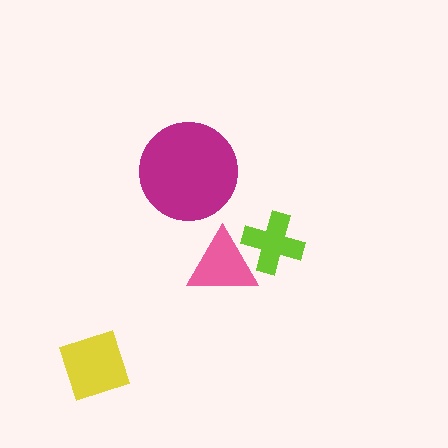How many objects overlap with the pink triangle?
1 object overlaps with the pink triangle.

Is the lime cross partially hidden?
Yes, it is partially covered by another shape.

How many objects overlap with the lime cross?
1 object overlaps with the lime cross.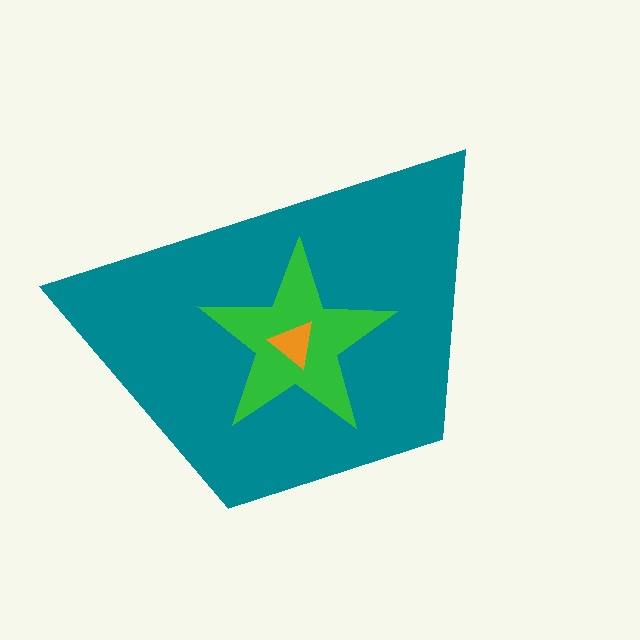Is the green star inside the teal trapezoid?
Yes.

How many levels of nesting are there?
3.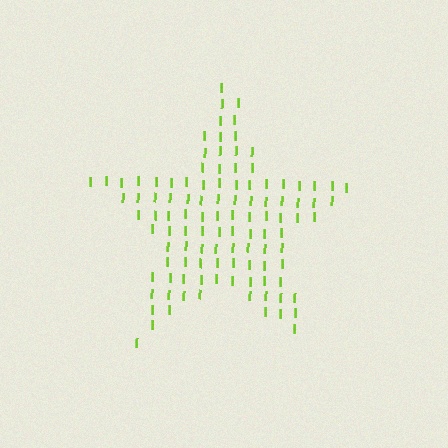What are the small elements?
The small elements are letter I's.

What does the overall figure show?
The overall figure shows a star.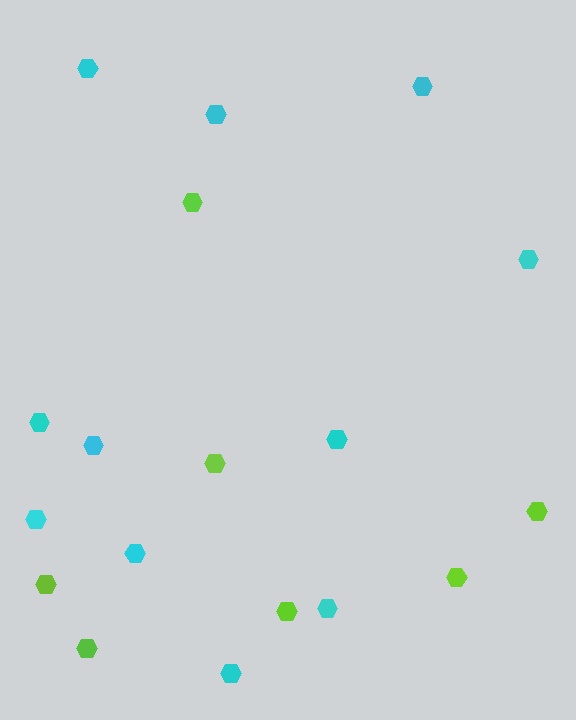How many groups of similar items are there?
There are 2 groups: one group of cyan hexagons (11) and one group of lime hexagons (7).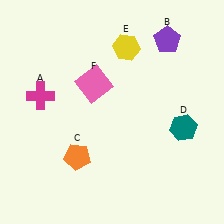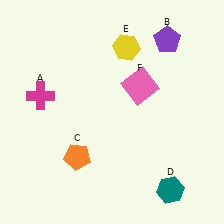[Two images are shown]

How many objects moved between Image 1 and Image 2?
2 objects moved between the two images.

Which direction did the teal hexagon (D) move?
The teal hexagon (D) moved down.